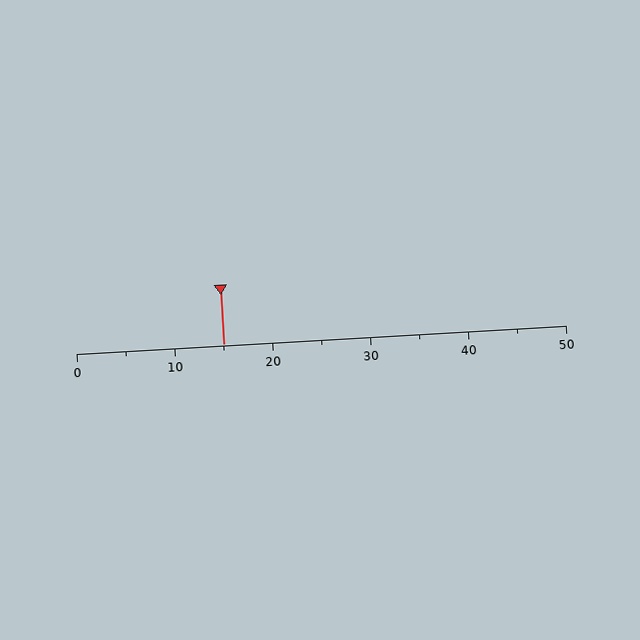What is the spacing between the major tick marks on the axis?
The major ticks are spaced 10 apart.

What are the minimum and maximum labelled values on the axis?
The axis runs from 0 to 50.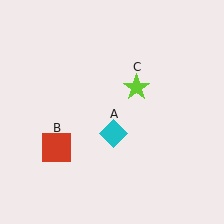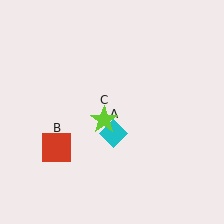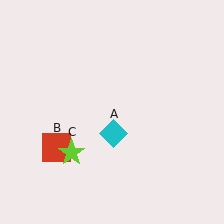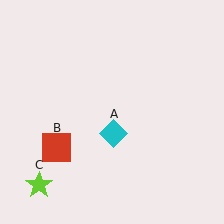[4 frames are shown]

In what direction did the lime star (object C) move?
The lime star (object C) moved down and to the left.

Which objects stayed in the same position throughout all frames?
Cyan diamond (object A) and red square (object B) remained stationary.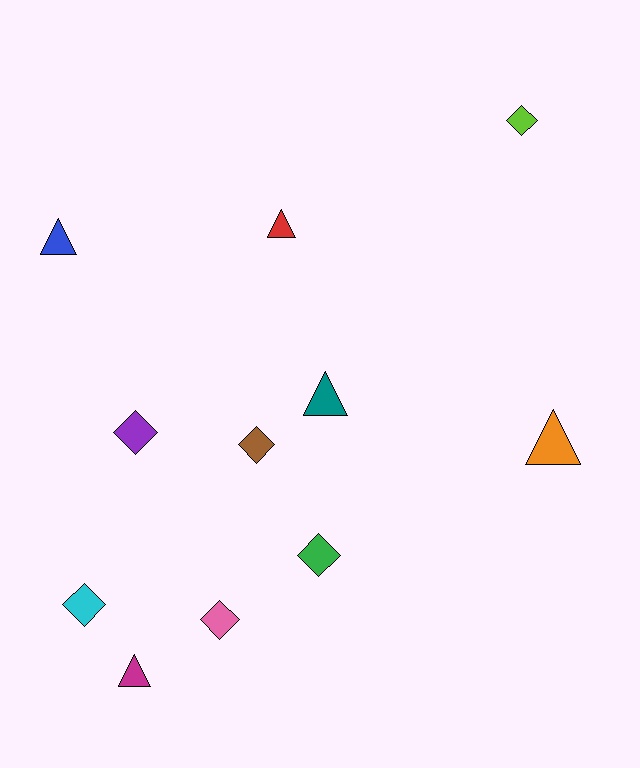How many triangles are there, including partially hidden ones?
There are 5 triangles.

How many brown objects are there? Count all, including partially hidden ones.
There is 1 brown object.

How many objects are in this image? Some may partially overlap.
There are 11 objects.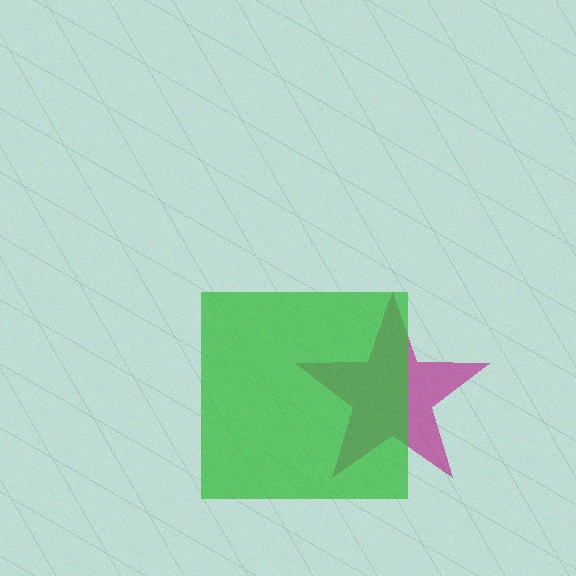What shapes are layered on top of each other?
The layered shapes are: a magenta star, a green square.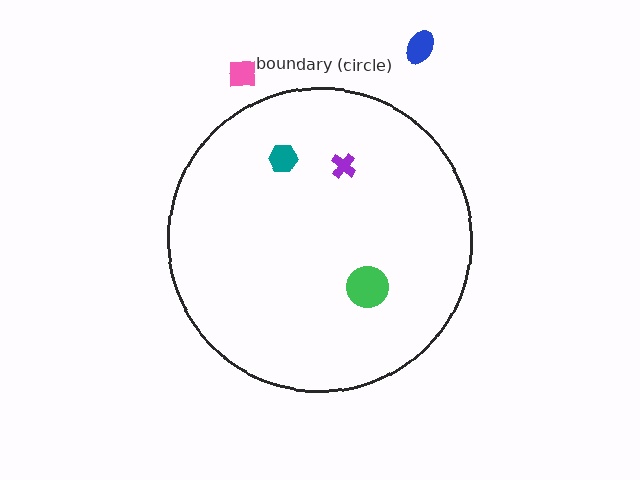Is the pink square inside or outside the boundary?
Outside.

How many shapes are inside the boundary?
3 inside, 2 outside.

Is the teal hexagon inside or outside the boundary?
Inside.